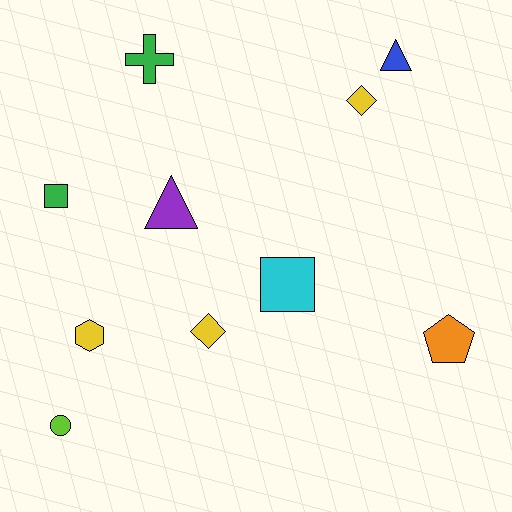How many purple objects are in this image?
There is 1 purple object.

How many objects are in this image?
There are 10 objects.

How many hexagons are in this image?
There is 1 hexagon.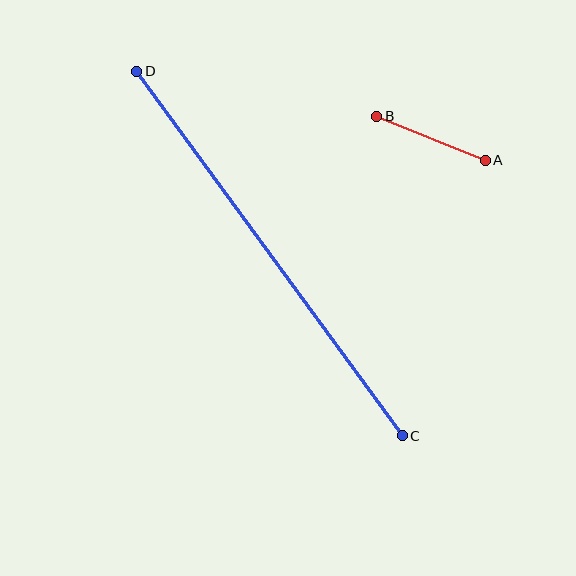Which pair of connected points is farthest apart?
Points C and D are farthest apart.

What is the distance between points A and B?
The distance is approximately 117 pixels.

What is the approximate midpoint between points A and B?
The midpoint is at approximately (431, 138) pixels.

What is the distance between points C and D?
The distance is approximately 451 pixels.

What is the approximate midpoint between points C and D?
The midpoint is at approximately (270, 254) pixels.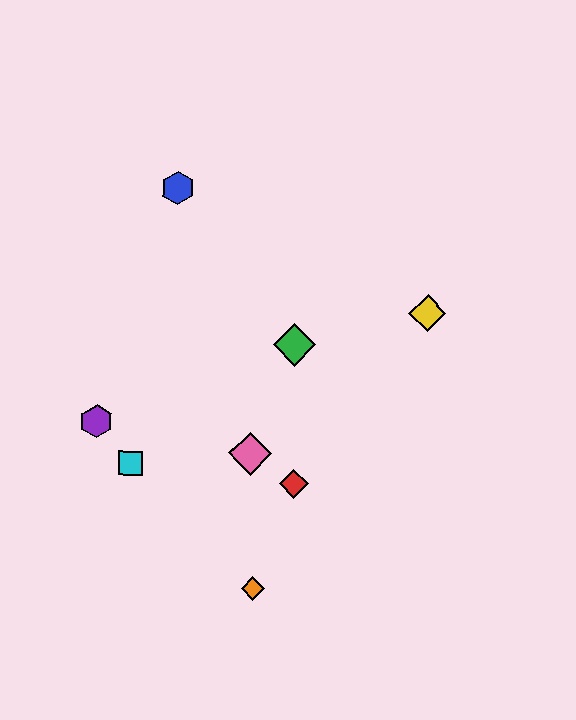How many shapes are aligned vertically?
2 shapes (the red diamond, the green diamond) are aligned vertically.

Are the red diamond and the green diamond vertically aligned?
Yes, both are at x≈293.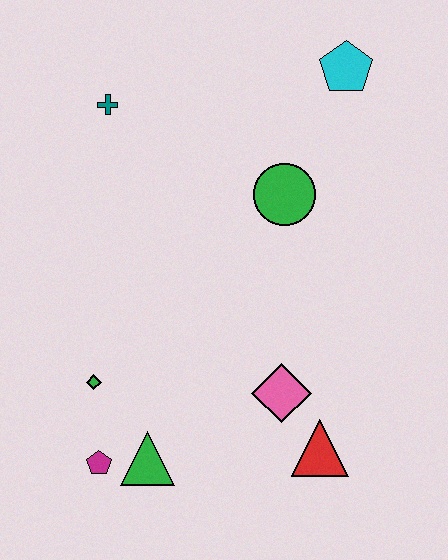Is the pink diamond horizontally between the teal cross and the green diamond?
No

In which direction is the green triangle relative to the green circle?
The green triangle is below the green circle.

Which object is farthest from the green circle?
The magenta pentagon is farthest from the green circle.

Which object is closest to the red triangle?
The pink diamond is closest to the red triangle.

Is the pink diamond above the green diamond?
No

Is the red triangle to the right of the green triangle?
Yes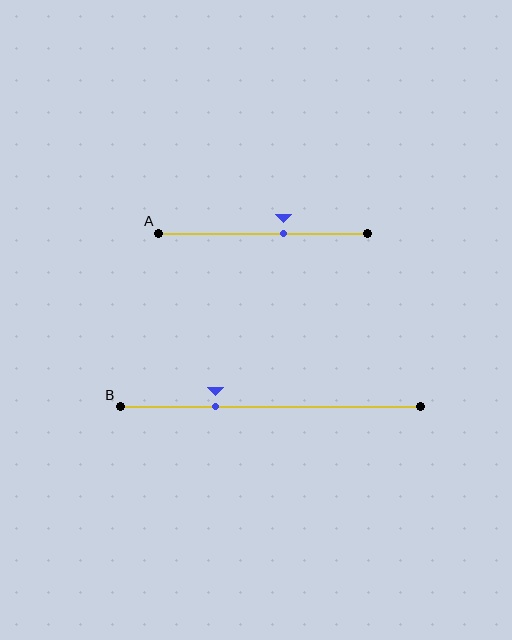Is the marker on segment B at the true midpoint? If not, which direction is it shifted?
No, the marker on segment B is shifted to the left by about 18% of the segment length.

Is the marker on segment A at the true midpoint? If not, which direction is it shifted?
No, the marker on segment A is shifted to the right by about 10% of the segment length.